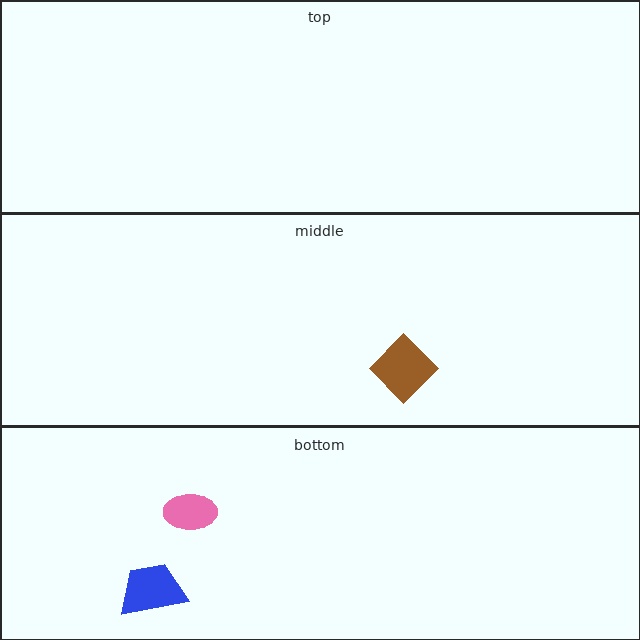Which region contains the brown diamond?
The middle region.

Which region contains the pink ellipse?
The bottom region.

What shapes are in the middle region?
The brown diamond.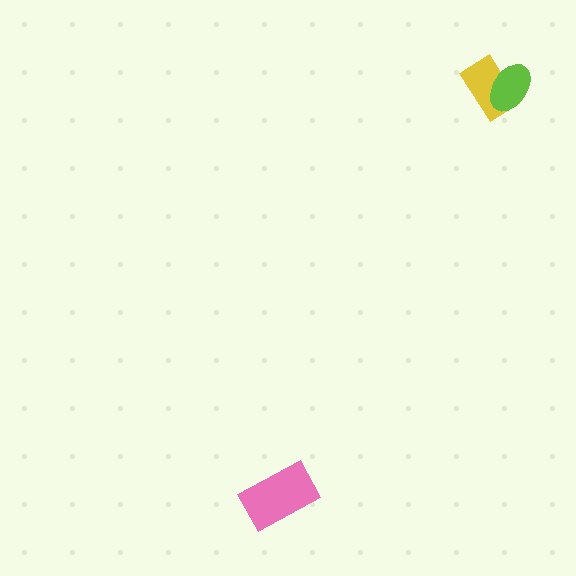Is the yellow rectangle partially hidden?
Yes, it is partially covered by another shape.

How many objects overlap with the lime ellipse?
1 object overlaps with the lime ellipse.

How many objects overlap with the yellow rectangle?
1 object overlaps with the yellow rectangle.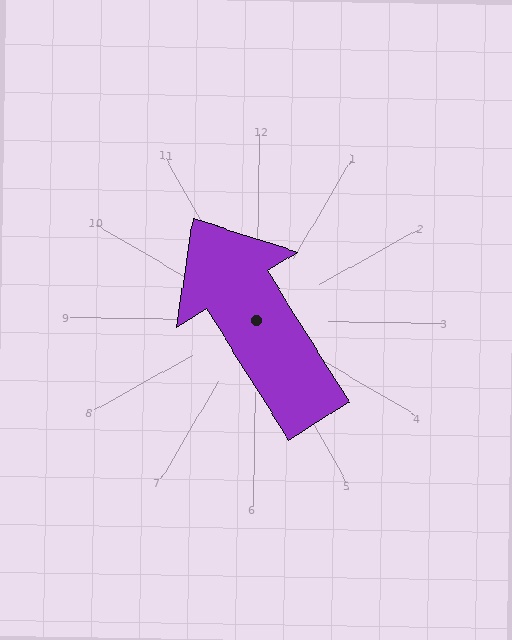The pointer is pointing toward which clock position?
Roughly 11 o'clock.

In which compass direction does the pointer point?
Northwest.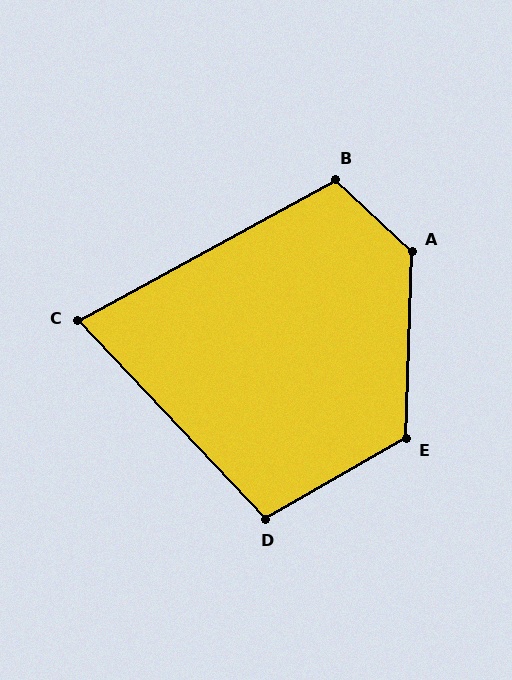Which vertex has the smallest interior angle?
C, at approximately 75 degrees.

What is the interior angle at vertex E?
Approximately 122 degrees (obtuse).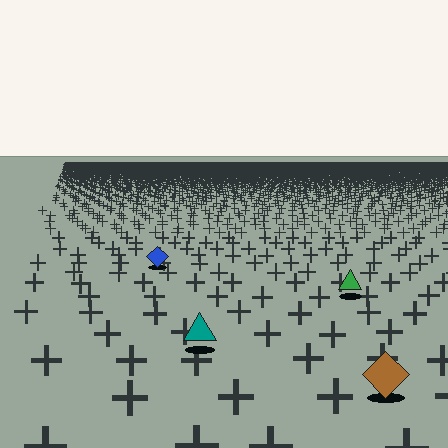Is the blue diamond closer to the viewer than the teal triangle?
No. The teal triangle is closer — you can tell from the texture gradient: the ground texture is coarser near it.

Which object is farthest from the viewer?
The blue diamond is farthest from the viewer. It appears smaller and the ground texture around it is denser.